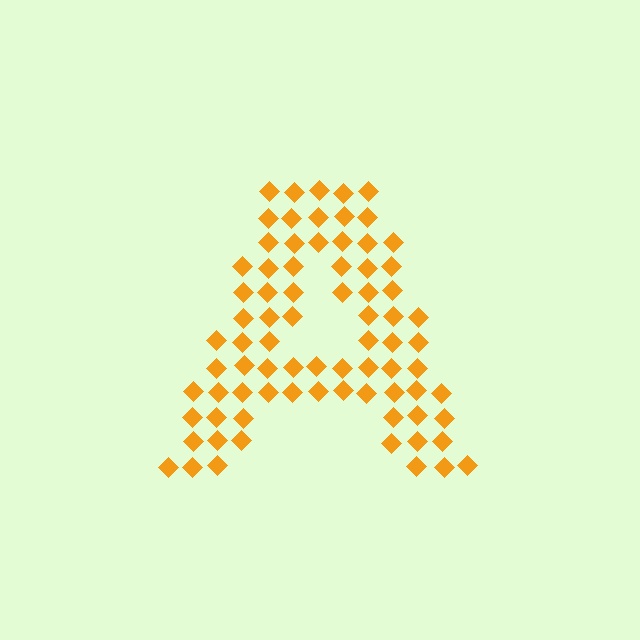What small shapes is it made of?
It is made of small diamonds.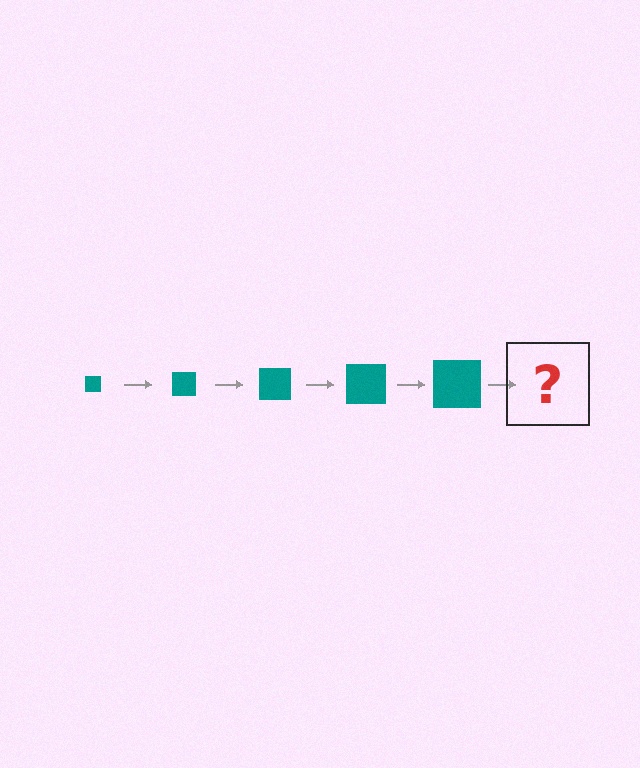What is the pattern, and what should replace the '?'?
The pattern is that the square gets progressively larger each step. The '?' should be a teal square, larger than the previous one.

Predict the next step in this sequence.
The next step is a teal square, larger than the previous one.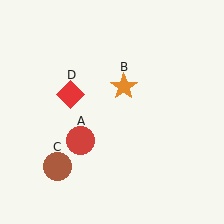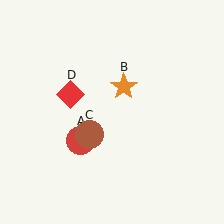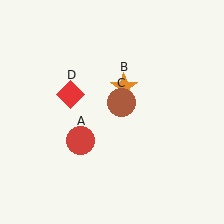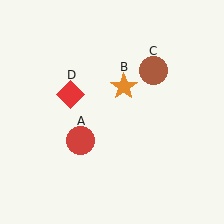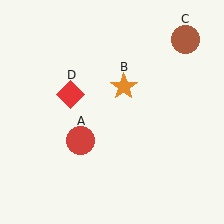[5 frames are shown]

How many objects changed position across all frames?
1 object changed position: brown circle (object C).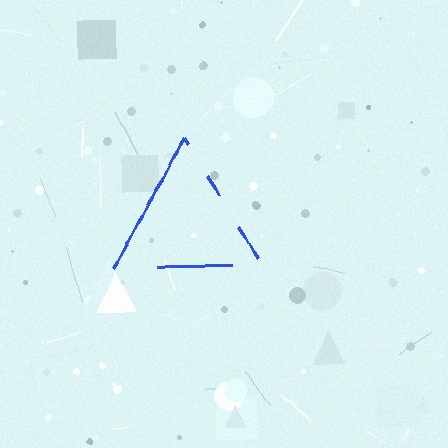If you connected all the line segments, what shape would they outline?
They would outline a triangle.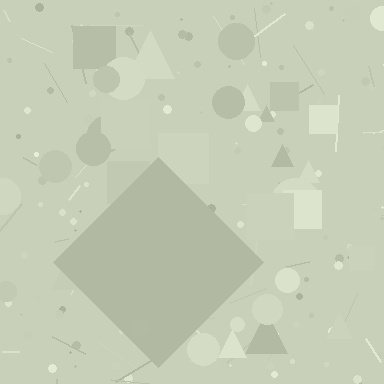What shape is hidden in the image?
A diamond is hidden in the image.